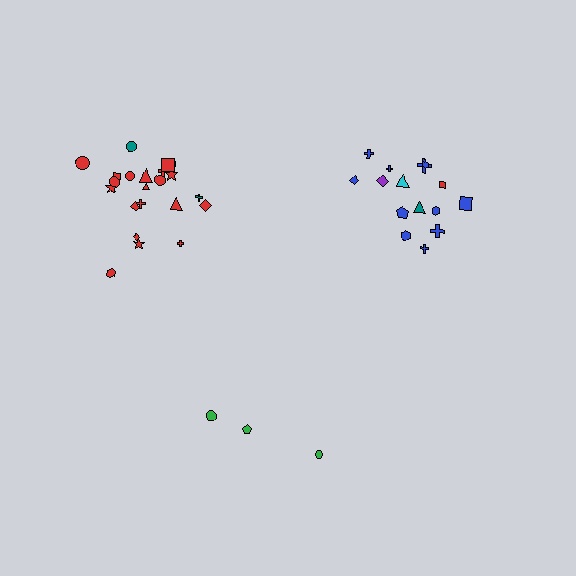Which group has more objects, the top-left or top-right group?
The top-left group.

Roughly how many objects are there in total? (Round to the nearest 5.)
Roughly 40 objects in total.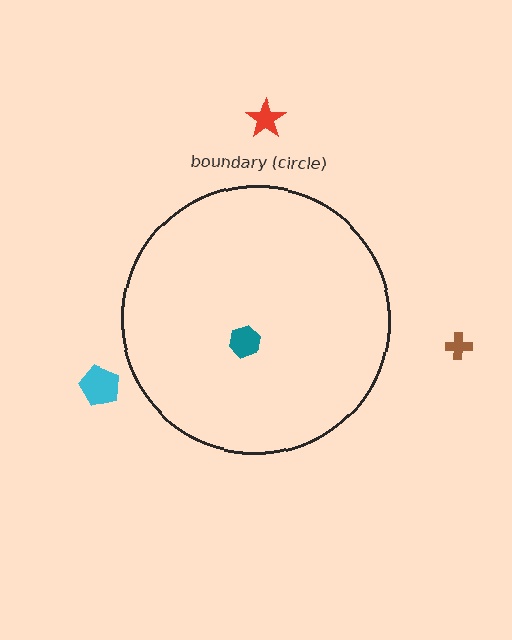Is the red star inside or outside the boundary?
Outside.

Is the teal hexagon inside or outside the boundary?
Inside.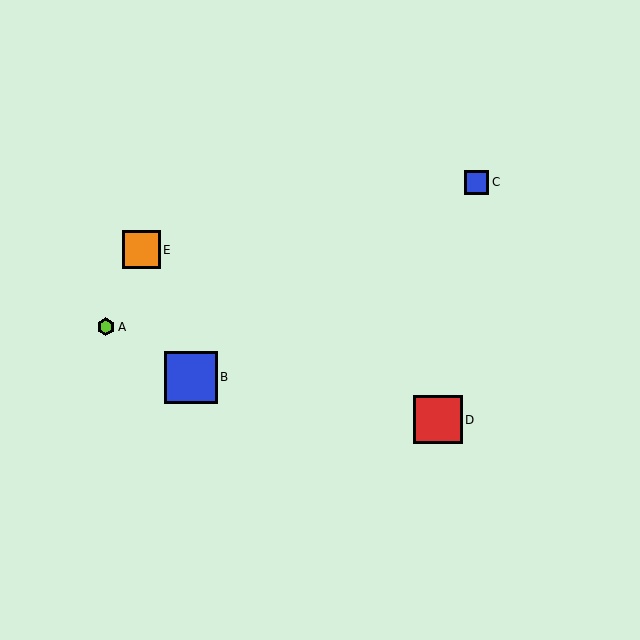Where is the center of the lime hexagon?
The center of the lime hexagon is at (106, 327).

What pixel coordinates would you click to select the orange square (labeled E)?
Click at (141, 250) to select the orange square E.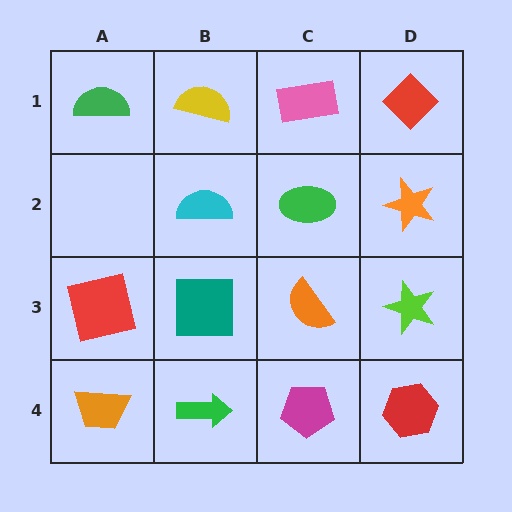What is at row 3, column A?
A red square.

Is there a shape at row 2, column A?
No, that cell is empty.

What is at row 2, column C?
A green ellipse.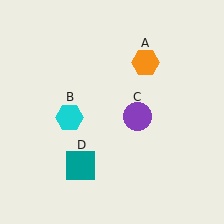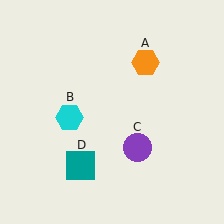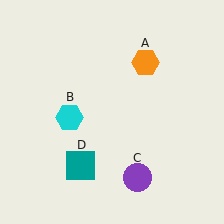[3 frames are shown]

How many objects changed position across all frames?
1 object changed position: purple circle (object C).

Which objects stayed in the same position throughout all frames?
Orange hexagon (object A) and cyan hexagon (object B) and teal square (object D) remained stationary.